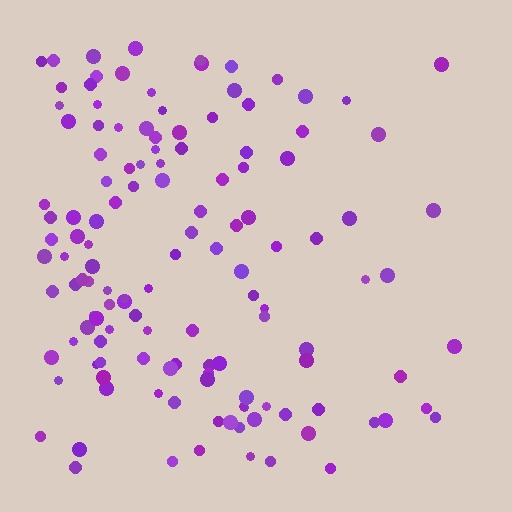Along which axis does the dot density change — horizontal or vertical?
Horizontal.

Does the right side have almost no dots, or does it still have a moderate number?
Still a moderate number, just noticeably fewer than the left.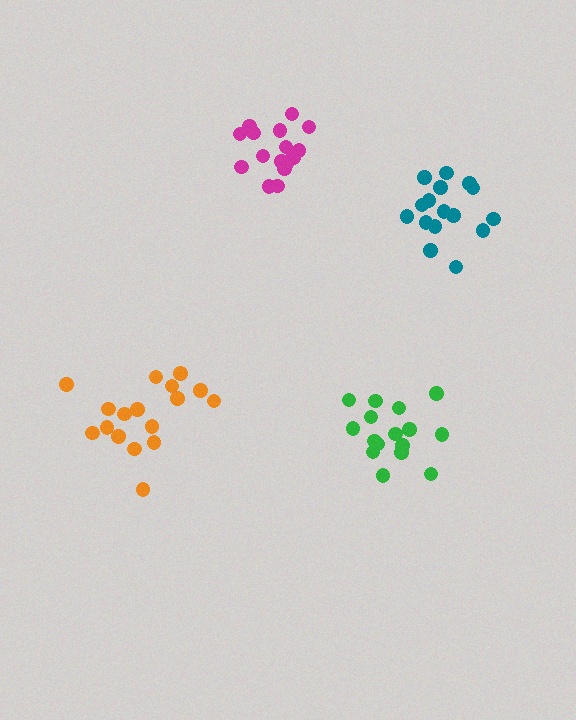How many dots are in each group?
Group 1: 17 dots, Group 2: 17 dots, Group 3: 16 dots, Group 4: 16 dots (66 total).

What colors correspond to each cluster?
The clusters are colored: magenta, orange, teal, green.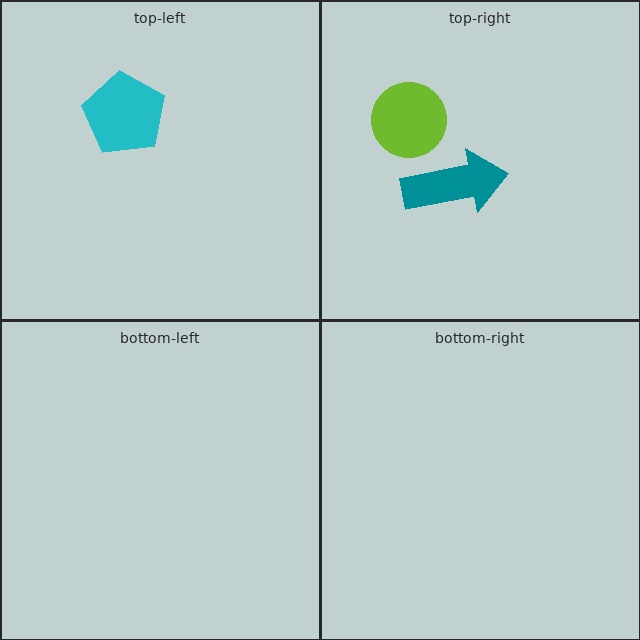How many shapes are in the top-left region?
1.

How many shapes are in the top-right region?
2.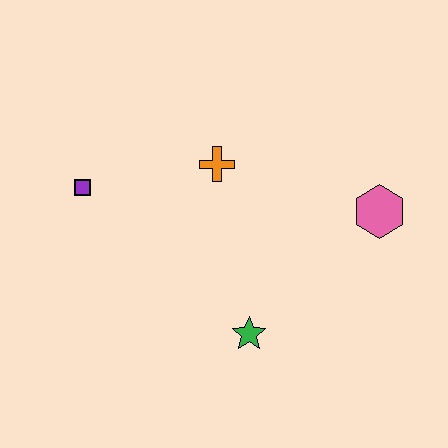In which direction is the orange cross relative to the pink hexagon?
The orange cross is to the left of the pink hexagon.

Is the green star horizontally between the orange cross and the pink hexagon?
Yes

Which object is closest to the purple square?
The orange cross is closest to the purple square.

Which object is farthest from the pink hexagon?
The purple square is farthest from the pink hexagon.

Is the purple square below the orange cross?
Yes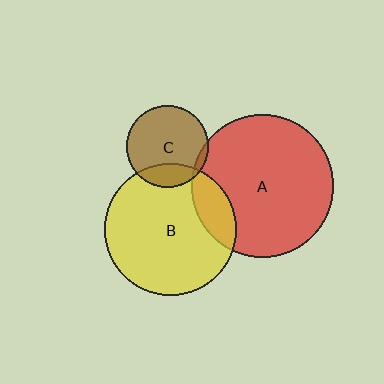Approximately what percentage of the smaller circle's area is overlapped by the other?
Approximately 5%.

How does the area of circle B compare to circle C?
Approximately 2.6 times.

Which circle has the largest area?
Circle A (red).